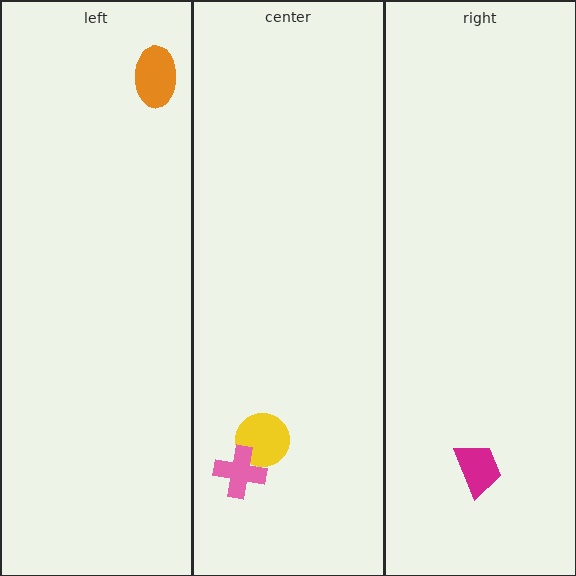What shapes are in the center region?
The yellow circle, the pink cross.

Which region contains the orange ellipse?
The left region.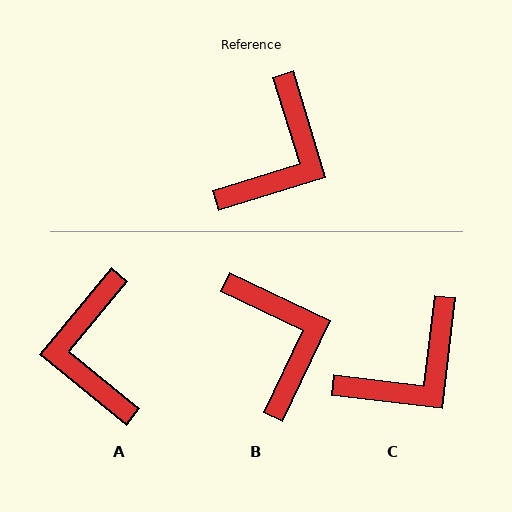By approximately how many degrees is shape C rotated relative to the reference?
Approximately 23 degrees clockwise.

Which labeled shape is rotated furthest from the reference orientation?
A, about 146 degrees away.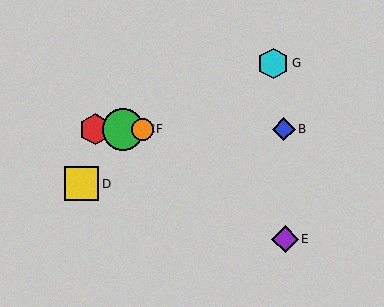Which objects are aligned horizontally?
Objects A, B, C, F are aligned horizontally.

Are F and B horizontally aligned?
Yes, both are at y≈129.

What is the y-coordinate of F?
Object F is at y≈129.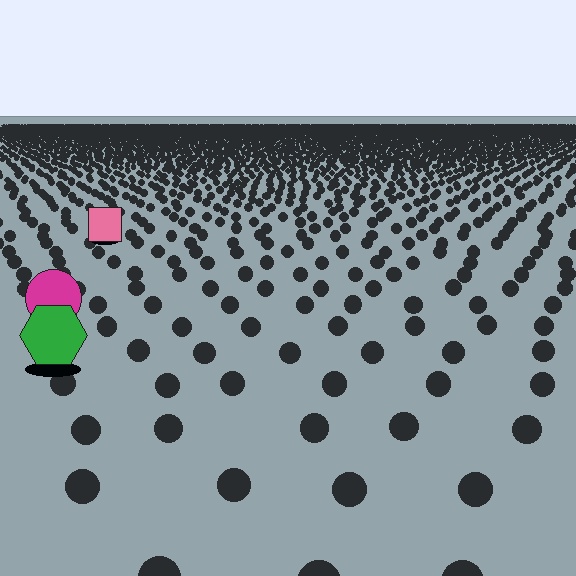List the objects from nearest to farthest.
From nearest to farthest: the green hexagon, the magenta circle, the pink square.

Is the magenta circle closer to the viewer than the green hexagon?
No. The green hexagon is closer — you can tell from the texture gradient: the ground texture is coarser near it.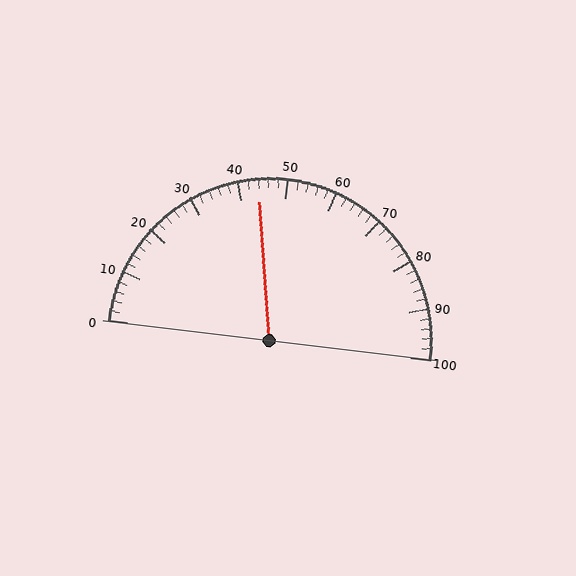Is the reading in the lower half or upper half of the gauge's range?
The reading is in the lower half of the range (0 to 100).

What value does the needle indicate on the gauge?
The needle indicates approximately 44.